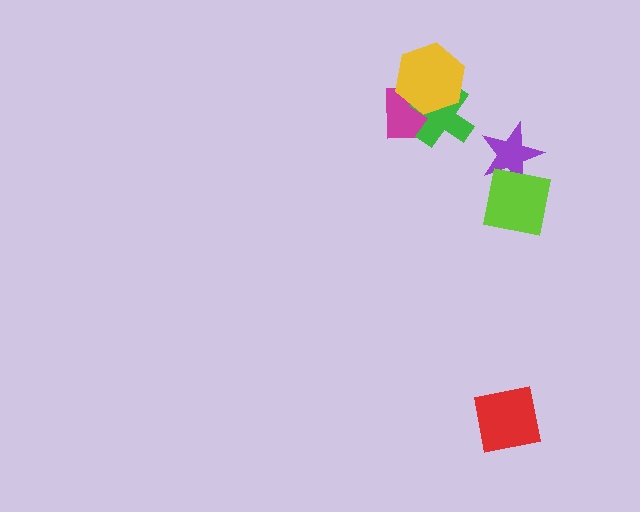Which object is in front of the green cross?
The yellow hexagon is in front of the green cross.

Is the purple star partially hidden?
Yes, it is partially covered by another shape.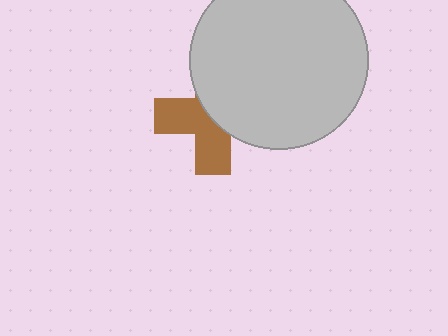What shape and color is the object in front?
The object in front is a light gray circle.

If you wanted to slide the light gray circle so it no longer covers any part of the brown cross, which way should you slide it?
Slide it toward the upper-right — that is the most direct way to separate the two shapes.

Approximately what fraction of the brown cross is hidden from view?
Roughly 51% of the brown cross is hidden behind the light gray circle.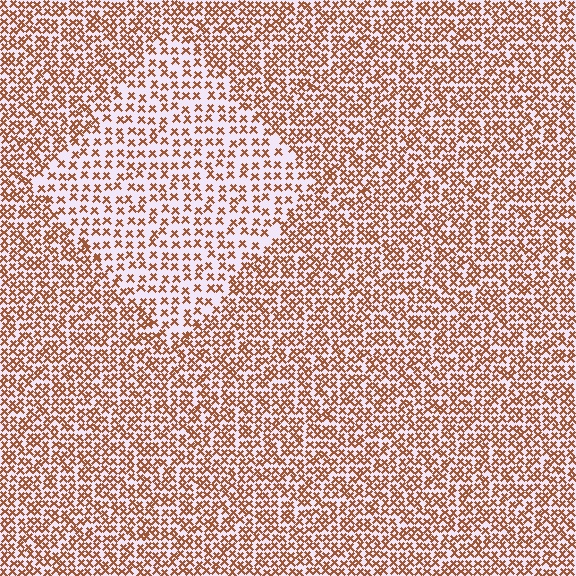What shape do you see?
I see a diamond.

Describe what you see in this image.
The image contains small brown elements arranged at two different densities. A diamond-shaped region is visible where the elements are less densely packed than the surrounding area.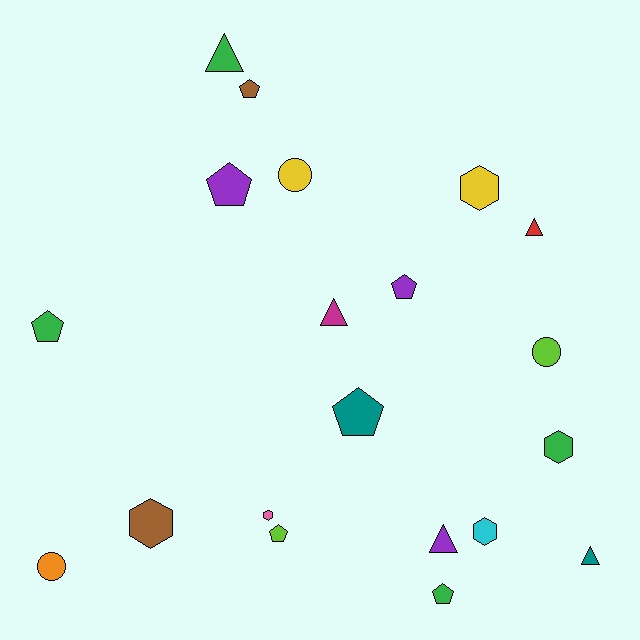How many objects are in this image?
There are 20 objects.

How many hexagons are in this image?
There are 5 hexagons.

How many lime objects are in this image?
There are 2 lime objects.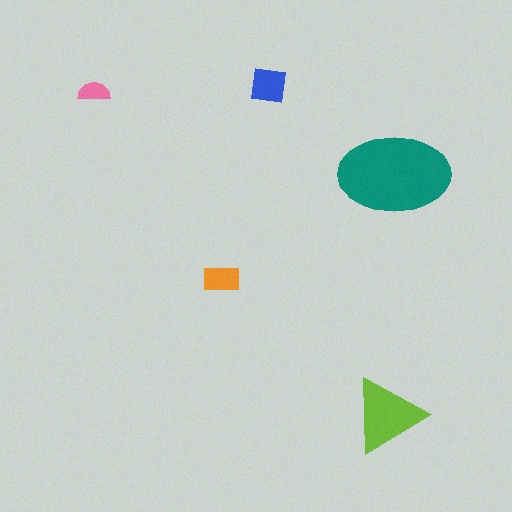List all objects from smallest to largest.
The pink semicircle, the orange rectangle, the blue square, the lime triangle, the teal ellipse.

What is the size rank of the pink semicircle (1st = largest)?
5th.